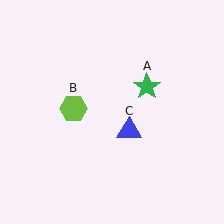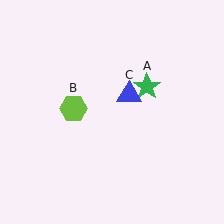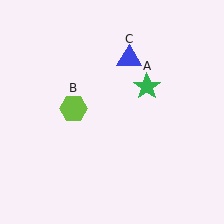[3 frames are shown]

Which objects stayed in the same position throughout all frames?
Green star (object A) and lime hexagon (object B) remained stationary.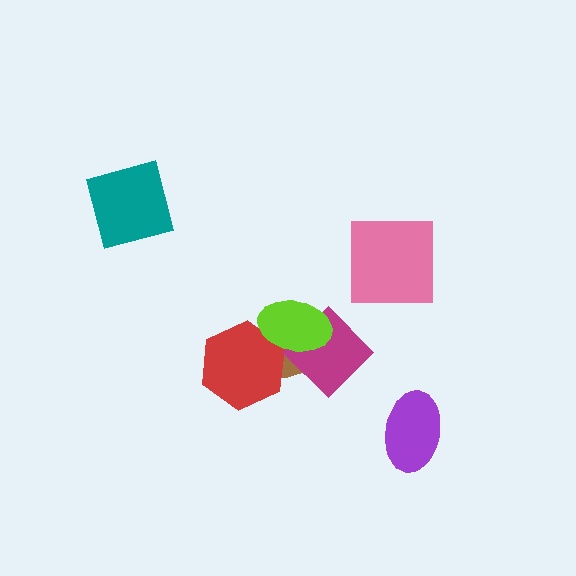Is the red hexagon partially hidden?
Yes, it is partially covered by another shape.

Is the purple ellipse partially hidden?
No, no other shape covers it.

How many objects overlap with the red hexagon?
2 objects overlap with the red hexagon.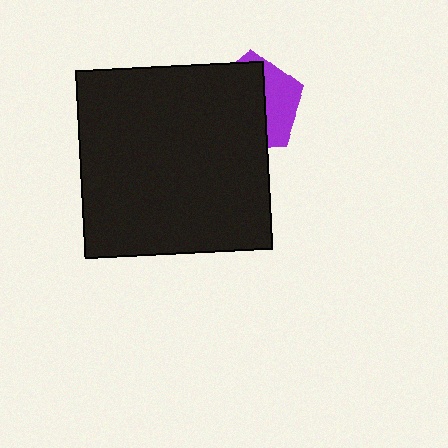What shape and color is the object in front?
The object in front is a black square.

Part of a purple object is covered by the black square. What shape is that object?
It is a pentagon.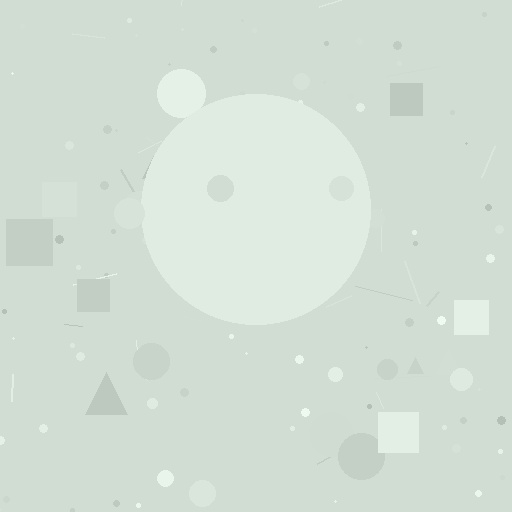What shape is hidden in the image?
A circle is hidden in the image.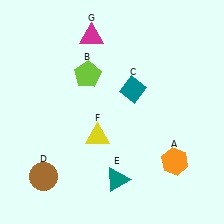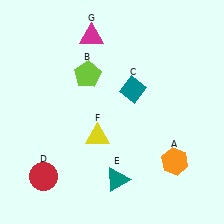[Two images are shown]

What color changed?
The circle (D) changed from brown in Image 1 to red in Image 2.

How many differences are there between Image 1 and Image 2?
There is 1 difference between the two images.